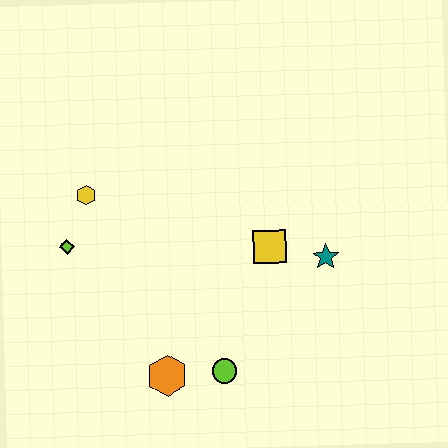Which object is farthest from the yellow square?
The lime diamond is farthest from the yellow square.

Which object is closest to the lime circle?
The orange hexagon is closest to the lime circle.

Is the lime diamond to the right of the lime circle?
No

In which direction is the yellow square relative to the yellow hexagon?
The yellow square is to the right of the yellow hexagon.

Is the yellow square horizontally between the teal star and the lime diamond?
Yes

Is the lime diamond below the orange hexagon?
No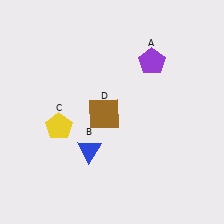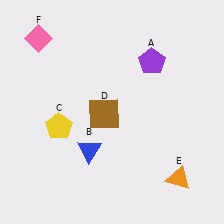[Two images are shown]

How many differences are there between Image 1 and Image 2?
There are 2 differences between the two images.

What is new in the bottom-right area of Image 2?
An orange triangle (E) was added in the bottom-right area of Image 2.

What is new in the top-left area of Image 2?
A pink diamond (F) was added in the top-left area of Image 2.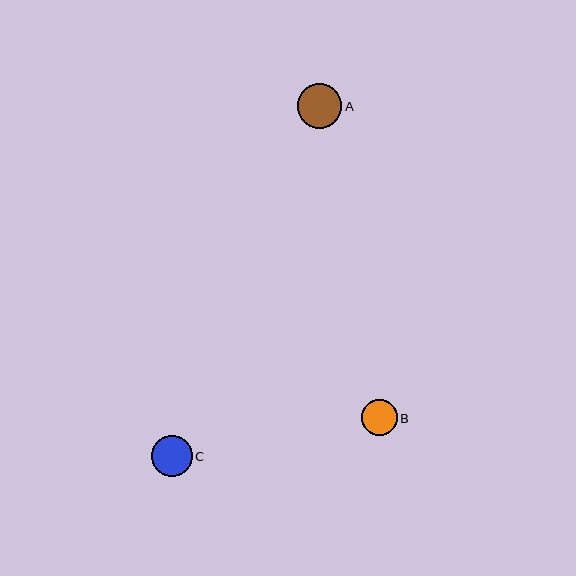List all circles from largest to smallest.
From largest to smallest: A, C, B.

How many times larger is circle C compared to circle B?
Circle C is approximately 1.1 times the size of circle B.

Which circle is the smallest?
Circle B is the smallest with a size of approximately 36 pixels.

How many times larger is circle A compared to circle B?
Circle A is approximately 1.2 times the size of circle B.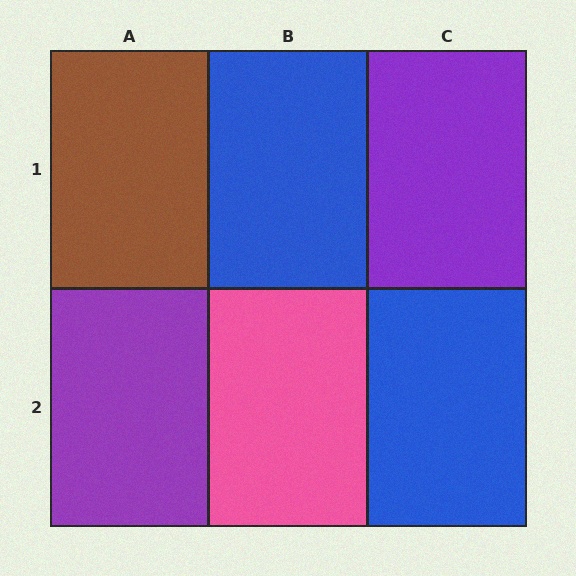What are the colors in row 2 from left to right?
Purple, pink, blue.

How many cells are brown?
1 cell is brown.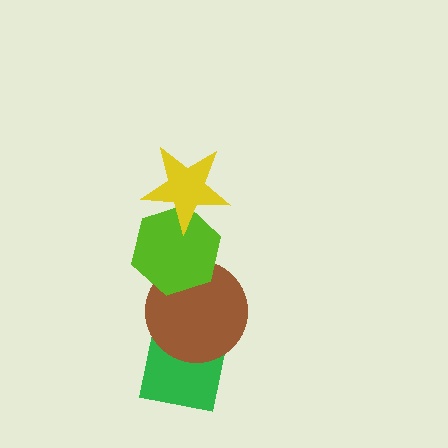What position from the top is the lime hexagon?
The lime hexagon is 2nd from the top.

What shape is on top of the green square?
The brown circle is on top of the green square.